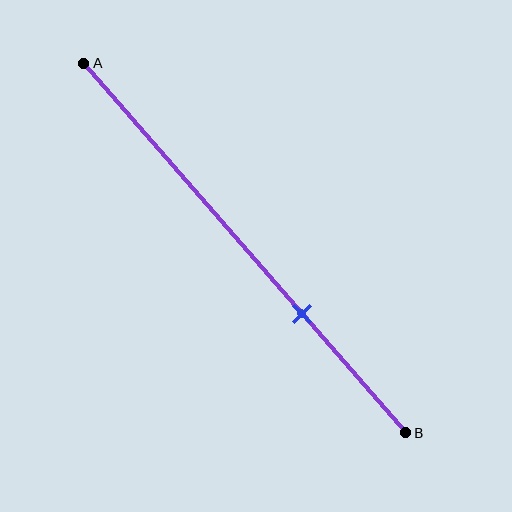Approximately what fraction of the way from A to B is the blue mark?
The blue mark is approximately 70% of the way from A to B.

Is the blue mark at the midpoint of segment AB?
No, the mark is at about 70% from A, not at the 50% midpoint.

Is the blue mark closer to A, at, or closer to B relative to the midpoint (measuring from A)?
The blue mark is closer to point B than the midpoint of segment AB.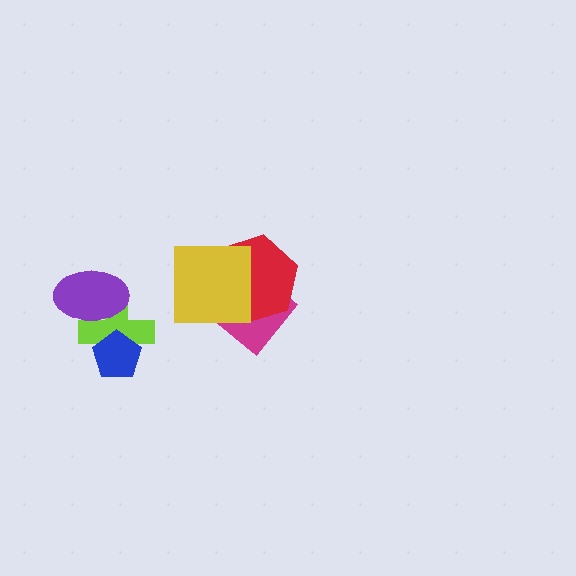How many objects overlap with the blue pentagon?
1 object overlaps with the blue pentagon.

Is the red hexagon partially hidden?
Yes, it is partially covered by another shape.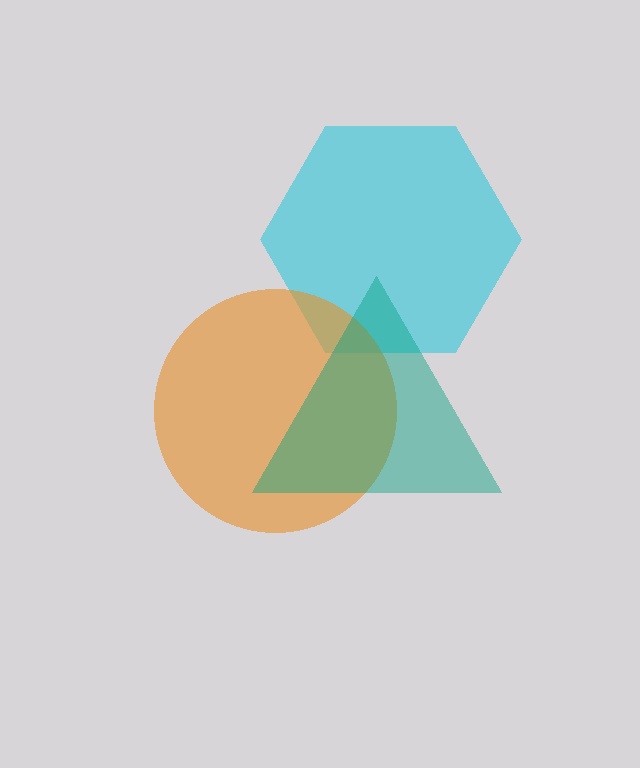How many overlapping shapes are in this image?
There are 3 overlapping shapes in the image.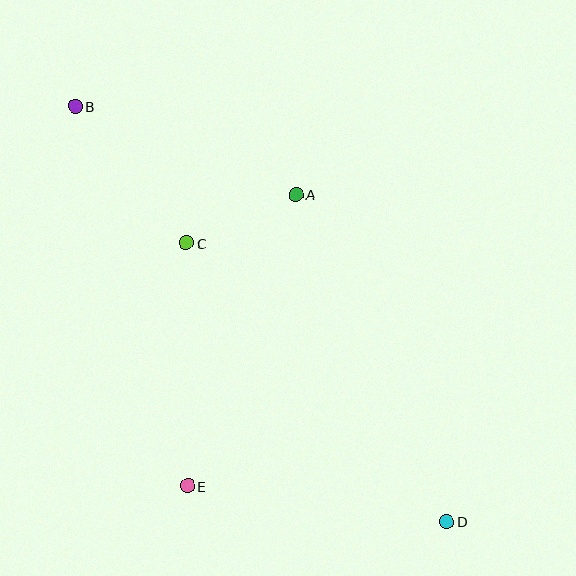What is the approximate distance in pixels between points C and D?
The distance between C and D is approximately 381 pixels.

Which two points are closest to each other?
Points A and C are closest to each other.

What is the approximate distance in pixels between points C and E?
The distance between C and E is approximately 243 pixels.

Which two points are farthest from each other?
Points B and D are farthest from each other.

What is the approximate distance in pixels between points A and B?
The distance between A and B is approximately 238 pixels.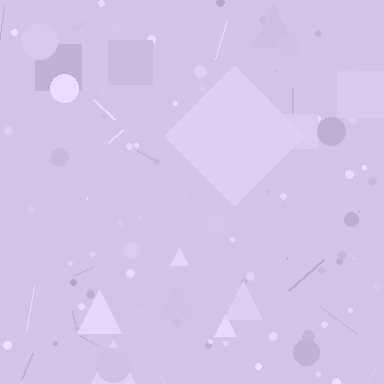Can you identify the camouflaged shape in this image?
The camouflaged shape is a diamond.